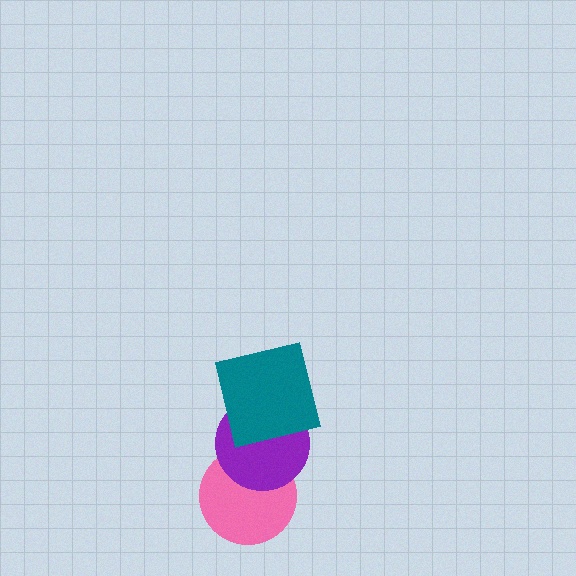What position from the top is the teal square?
The teal square is 1st from the top.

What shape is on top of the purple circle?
The teal square is on top of the purple circle.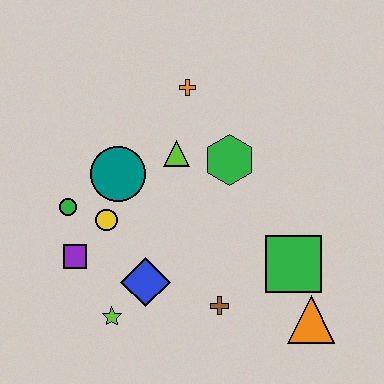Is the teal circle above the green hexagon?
No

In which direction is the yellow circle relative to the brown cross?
The yellow circle is to the left of the brown cross.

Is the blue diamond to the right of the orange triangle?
No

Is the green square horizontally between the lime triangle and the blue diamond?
No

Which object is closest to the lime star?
The blue diamond is closest to the lime star.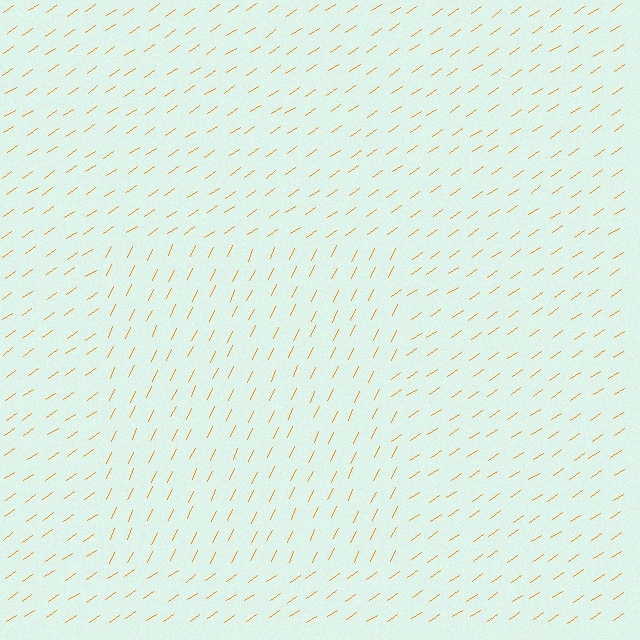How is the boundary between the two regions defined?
The boundary is defined purely by a change in line orientation (approximately 30 degrees difference). All lines are the same color and thickness.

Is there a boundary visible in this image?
Yes, there is a texture boundary formed by a change in line orientation.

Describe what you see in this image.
The image is filled with small orange line segments. A rectangle region in the image has lines oriented differently from the surrounding lines, creating a visible texture boundary.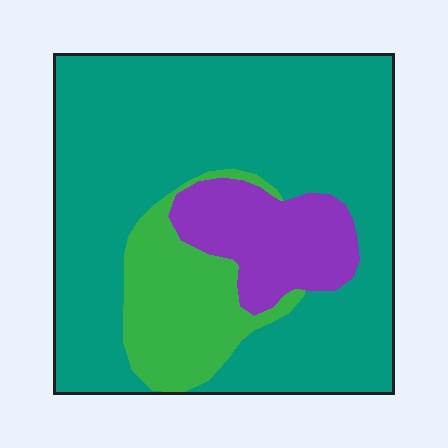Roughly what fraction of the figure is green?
Green covers roughly 15% of the figure.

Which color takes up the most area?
Teal, at roughly 70%.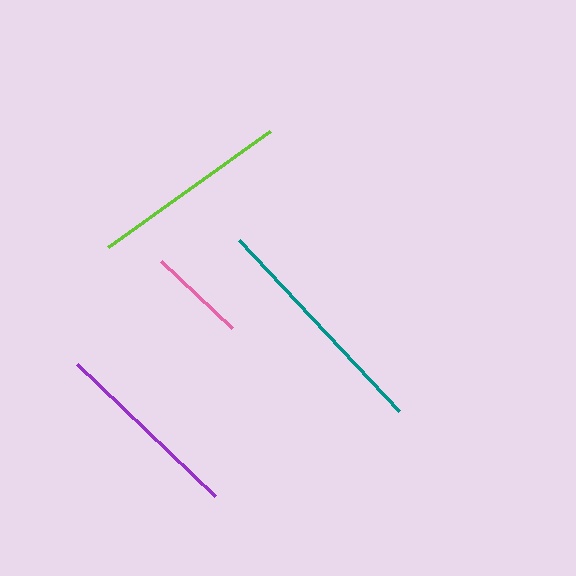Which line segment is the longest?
The teal line is the longest at approximately 234 pixels.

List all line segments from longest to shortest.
From longest to shortest: teal, lime, purple, pink.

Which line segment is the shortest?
The pink line is the shortest at approximately 97 pixels.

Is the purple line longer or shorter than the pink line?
The purple line is longer than the pink line.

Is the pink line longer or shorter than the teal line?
The teal line is longer than the pink line.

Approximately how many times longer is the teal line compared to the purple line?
The teal line is approximately 1.2 times the length of the purple line.